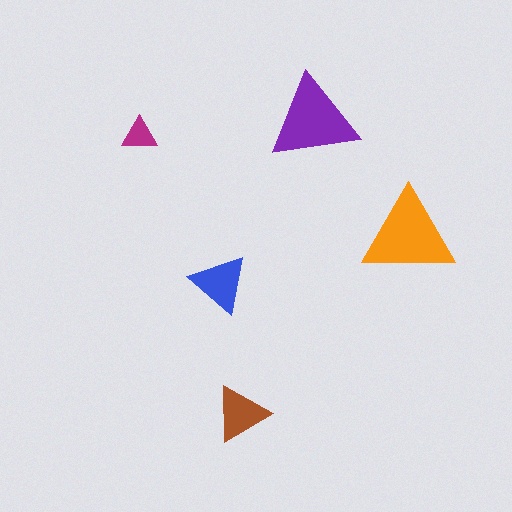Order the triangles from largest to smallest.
the orange one, the purple one, the blue one, the brown one, the magenta one.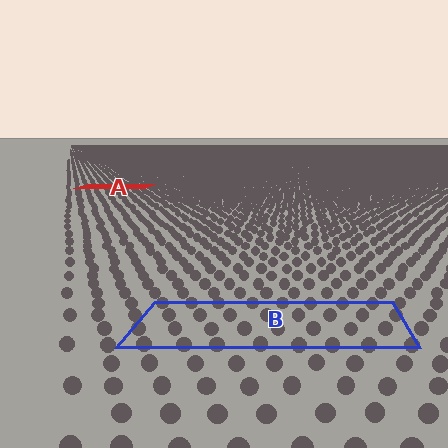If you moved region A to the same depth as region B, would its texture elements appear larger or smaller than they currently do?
They would appear larger. At a closer depth, the same texture elements are projected at a bigger on-screen size.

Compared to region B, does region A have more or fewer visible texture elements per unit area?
Region A has more texture elements per unit area — they are packed more densely because it is farther away.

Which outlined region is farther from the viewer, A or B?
Region A is farther from the viewer — the texture elements inside it appear smaller and more densely packed.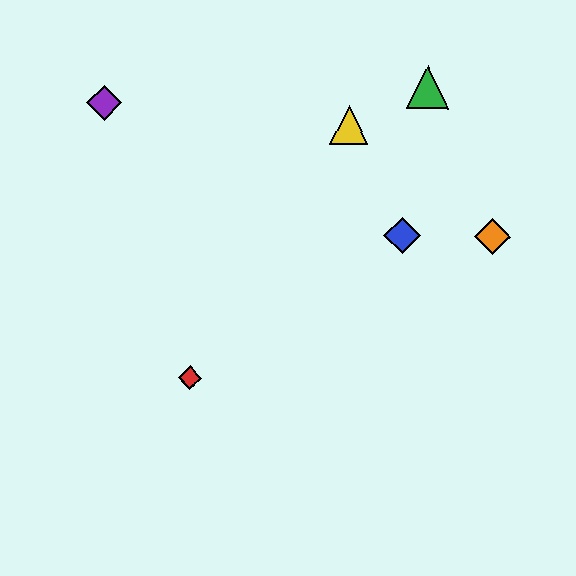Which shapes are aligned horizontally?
The blue diamond, the orange diamond are aligned horizontally.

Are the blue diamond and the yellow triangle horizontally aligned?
No, the blue diamond is at y≈235 and the yellow triangle is at y≈125.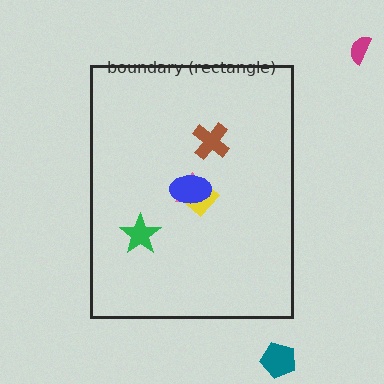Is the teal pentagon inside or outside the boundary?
Outside.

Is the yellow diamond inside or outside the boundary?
Inside.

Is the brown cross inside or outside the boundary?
Inside.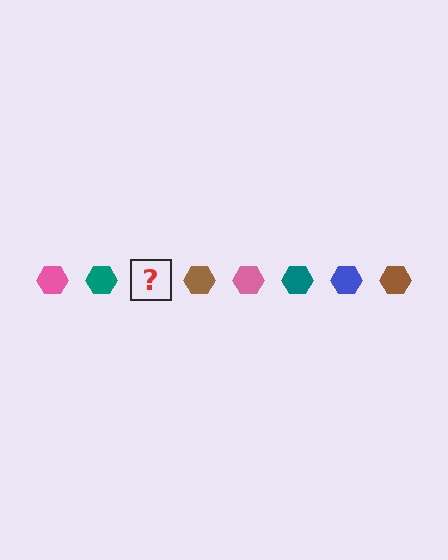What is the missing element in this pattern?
The missing element is a blue hexagon.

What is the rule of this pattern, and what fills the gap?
The rule is that the pattern cycles through pink, teal, blue, brown hexagons. The gap should be filled with a blue hexagon.